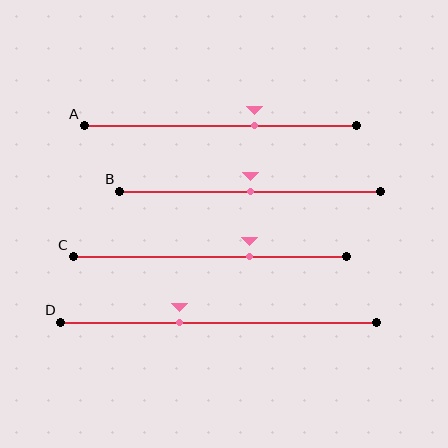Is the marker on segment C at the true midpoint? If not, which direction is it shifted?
No, the marker on segment C is shifted to the right by about 14% of the segment length.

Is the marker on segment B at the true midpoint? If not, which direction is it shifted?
Yes, the marker on segment B is at the true midpoint.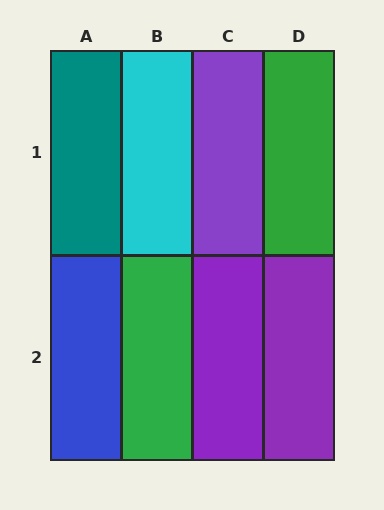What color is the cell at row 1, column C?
Purple.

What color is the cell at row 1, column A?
Teal.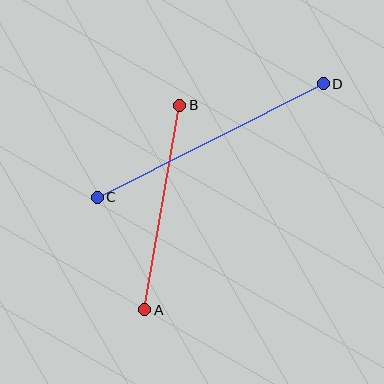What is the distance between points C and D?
The distance is approximately 253 pixels.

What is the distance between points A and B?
The distance is approximately 208 pixels.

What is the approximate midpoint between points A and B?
The midpoint is at approximately (162, 207) pixels.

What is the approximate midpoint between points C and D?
The midpoint is at approximately (210, 141) pixels.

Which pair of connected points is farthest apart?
Points C and D are farthest apart.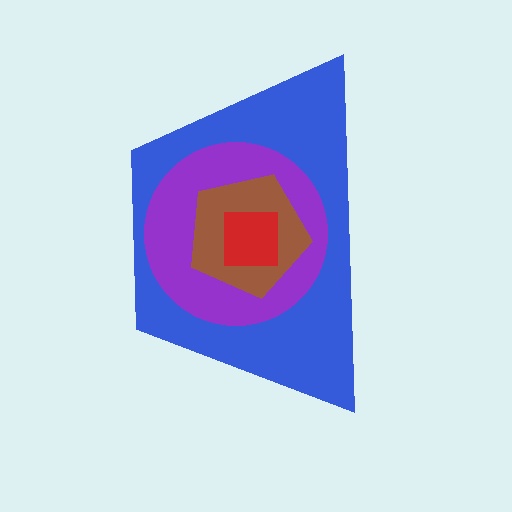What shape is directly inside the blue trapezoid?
The purple circle.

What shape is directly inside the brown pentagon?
The red square.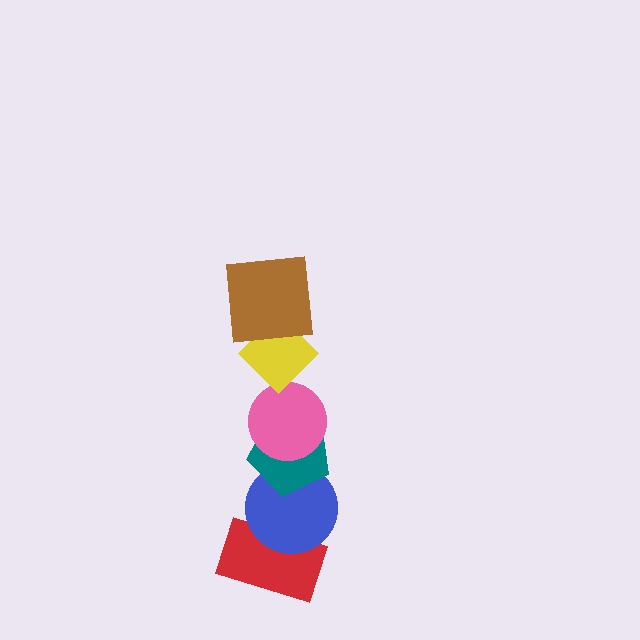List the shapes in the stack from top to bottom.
From top to bottom: the brown square, the yellow diamond, the pink circle, the teal pentagon, the blue circle, the red rectangle.